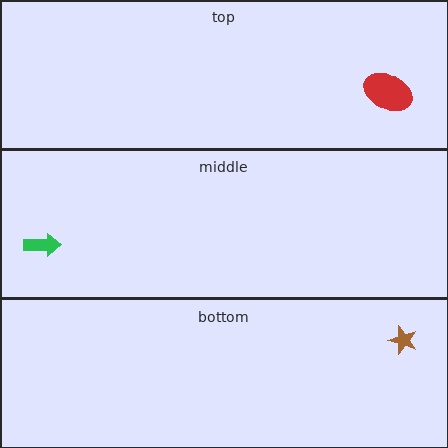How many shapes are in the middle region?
1.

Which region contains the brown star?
The bottom region.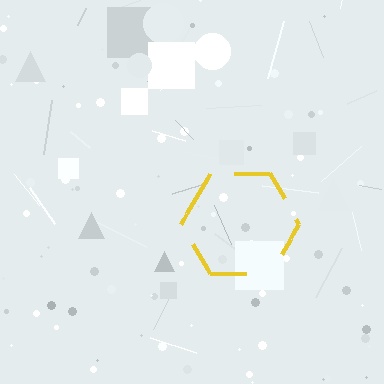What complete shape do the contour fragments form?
The contour fragments form a hexagon.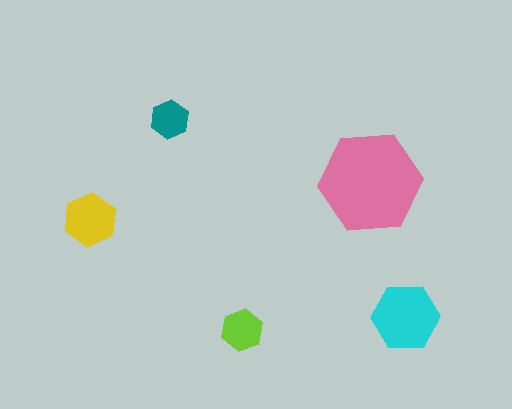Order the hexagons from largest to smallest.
the pink one, the cyan one, the yellow one, the lime one, the teal one.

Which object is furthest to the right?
The cyan hexagon is rightmost.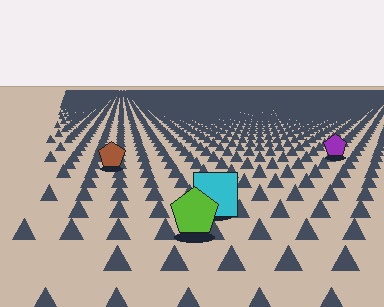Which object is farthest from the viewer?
The purple pentagon is farthest from the viewer. It appears smaller and the ground texture around it is denser.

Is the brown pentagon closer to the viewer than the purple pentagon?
Yes. The brown pentagon is closer — you can tell from the texture gradient: the ground texture is coarser near it.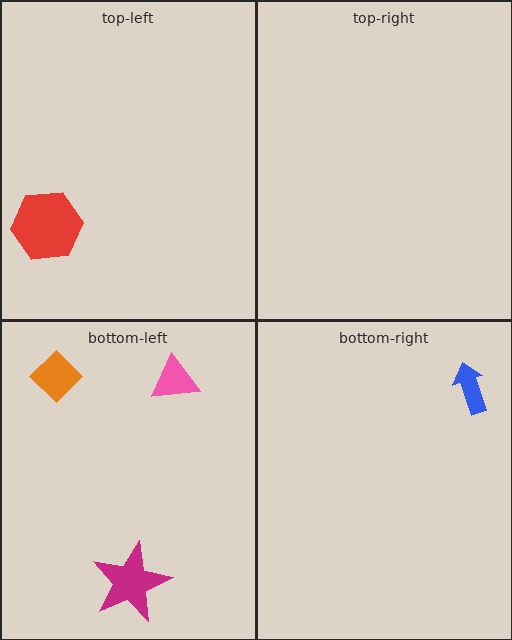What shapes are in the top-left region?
The red hexagon.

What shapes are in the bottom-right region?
The blue arrow.